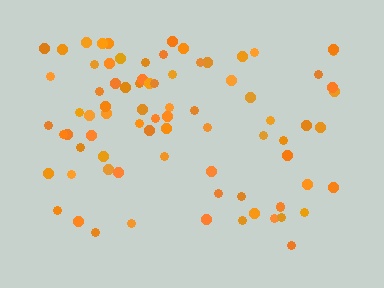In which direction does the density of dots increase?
From bottom to top, with the top side densest.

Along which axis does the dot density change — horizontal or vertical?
Vertical.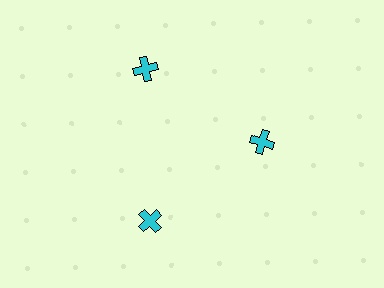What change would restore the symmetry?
The symmetry would be restored by moving it outward, back onto the ring so that all 3 crosses sit at equal angles and equal distance from the center.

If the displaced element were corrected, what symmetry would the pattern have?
It would have 3-fold rotational symmetry — the pattern would map onto itself every 120 degrees.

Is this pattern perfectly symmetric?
No. The 3 cyan crosses are arranged in a ring, but one element near the 3 o'clock position is pulled inward toward the center, breaking the 3-fold rotational symmetry.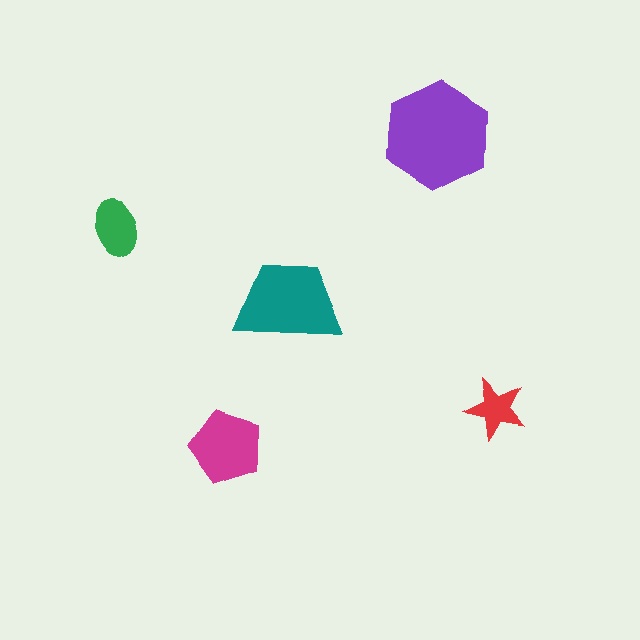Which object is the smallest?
The red star.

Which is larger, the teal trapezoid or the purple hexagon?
The purple hexagon.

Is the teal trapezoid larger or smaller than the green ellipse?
Larger.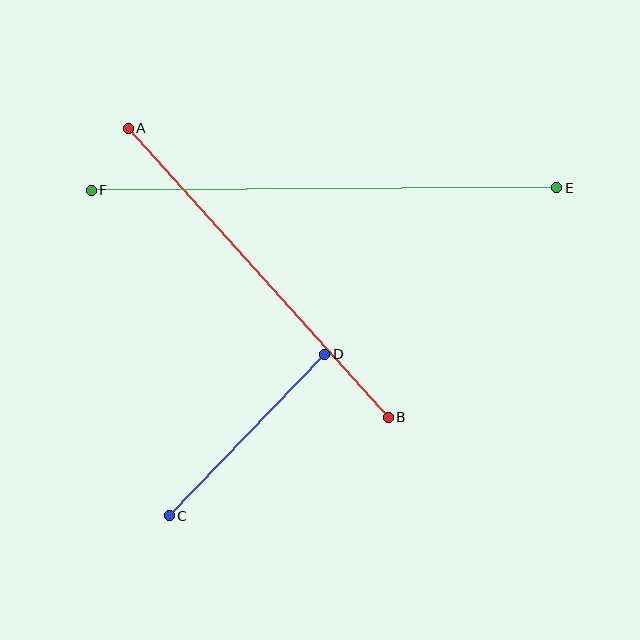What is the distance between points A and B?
The distance is approximately 389 pixels.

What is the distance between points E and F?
The distance is approximately 465 pixels.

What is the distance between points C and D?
The distance is approximately 224 pixels.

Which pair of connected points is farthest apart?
Points E and F are farthest apart.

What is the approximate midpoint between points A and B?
The midpoint is at approximately (258, 273) pixels.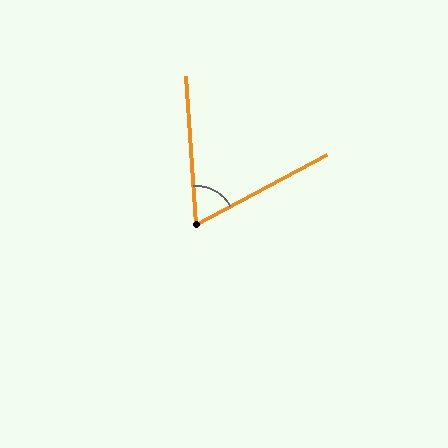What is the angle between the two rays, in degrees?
Approximately 66 degrees.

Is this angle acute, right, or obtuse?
It is acute.